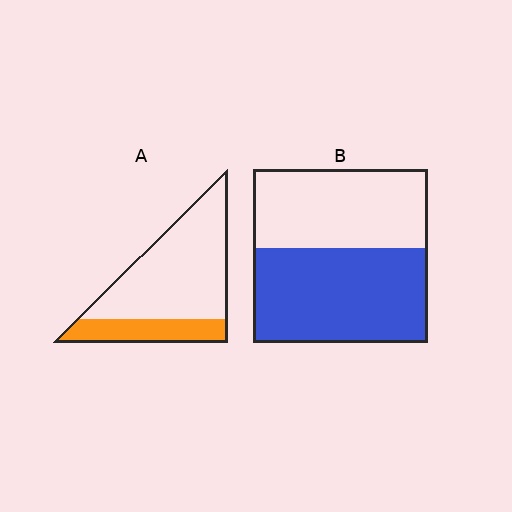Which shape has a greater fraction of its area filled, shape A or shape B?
Shape B.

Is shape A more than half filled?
No.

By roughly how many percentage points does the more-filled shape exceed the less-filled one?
By roughly 30 percentage points (B over A).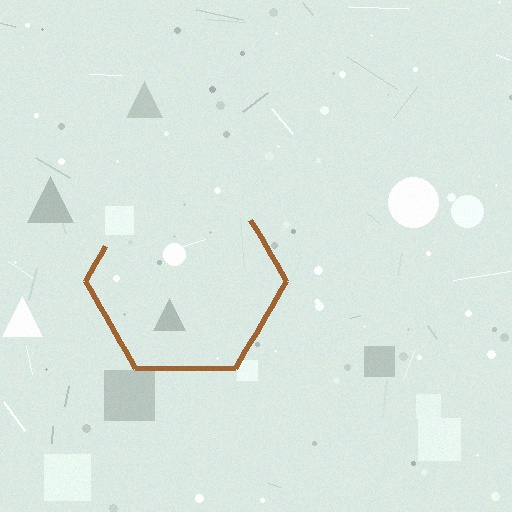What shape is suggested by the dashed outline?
The dashed outline suggests a hexagon.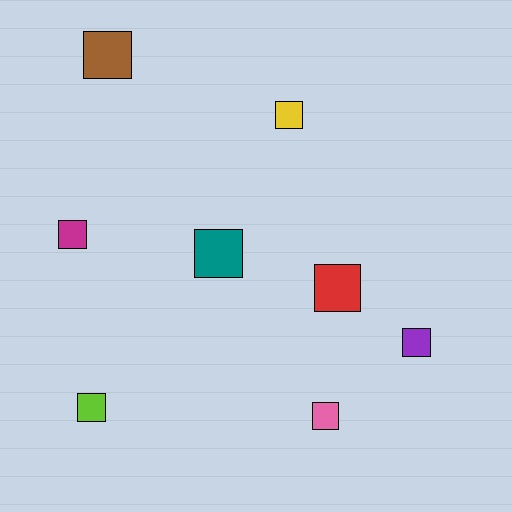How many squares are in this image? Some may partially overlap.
There are 8 squares.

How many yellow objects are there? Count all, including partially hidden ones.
There is 1 yellow object.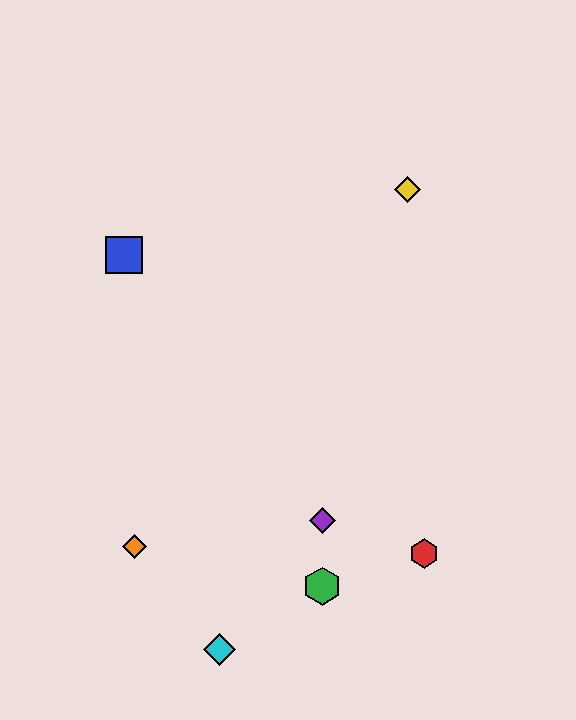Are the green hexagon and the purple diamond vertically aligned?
Yes, both are at x≈322.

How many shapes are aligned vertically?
2 shapes (the green hexagon, the purple diamond) are aligned vertically.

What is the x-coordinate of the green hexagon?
The green hexagon is at x≈322.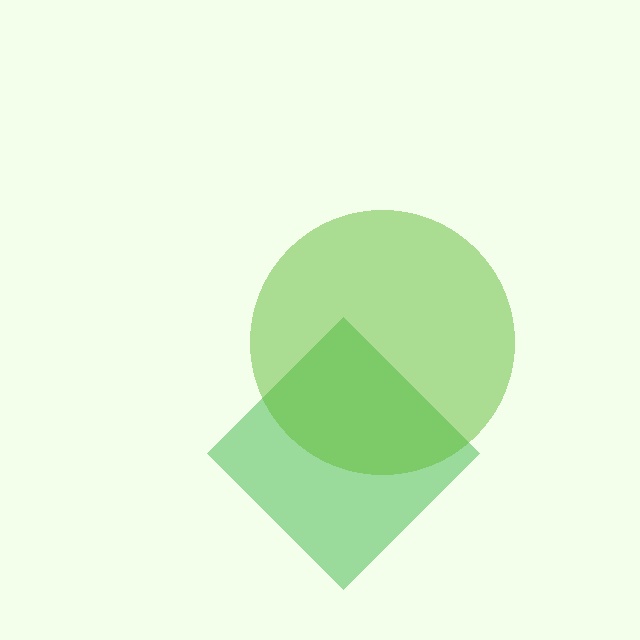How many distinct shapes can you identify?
There are 2 distinct shapes: a green diamond, a lime circle.